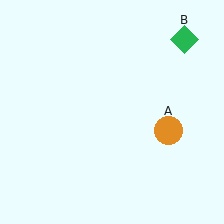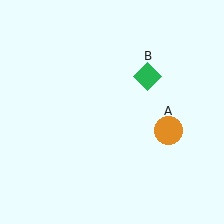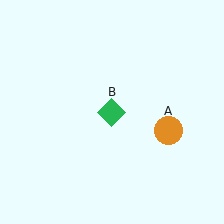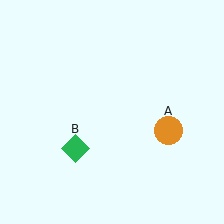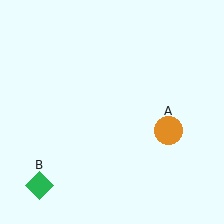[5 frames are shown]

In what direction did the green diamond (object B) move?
The green diamond (object B) moved down and to the left.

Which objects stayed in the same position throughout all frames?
Orange circle (object A) remained stationary.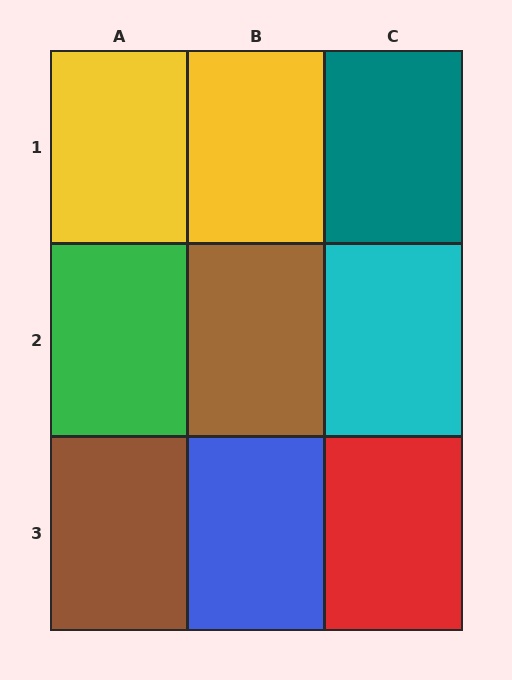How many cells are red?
1 cell is red.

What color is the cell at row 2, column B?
Brown.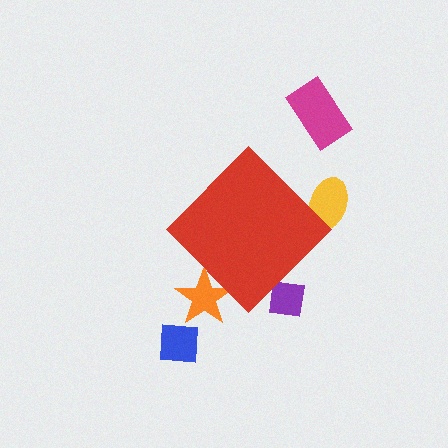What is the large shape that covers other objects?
A red diamond.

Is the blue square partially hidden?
No, the blue square is fully visible.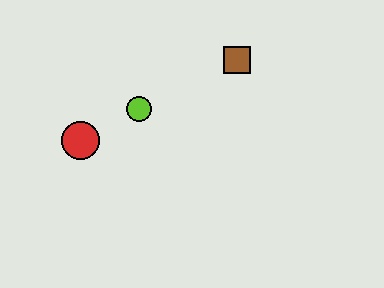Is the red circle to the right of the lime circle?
No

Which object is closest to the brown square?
The lime circle is closest to the brown square.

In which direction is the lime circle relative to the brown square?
The lime circle is to the left of the brown square.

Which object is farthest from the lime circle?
The brown square is farthest from the lime circle.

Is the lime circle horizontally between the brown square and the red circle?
Yes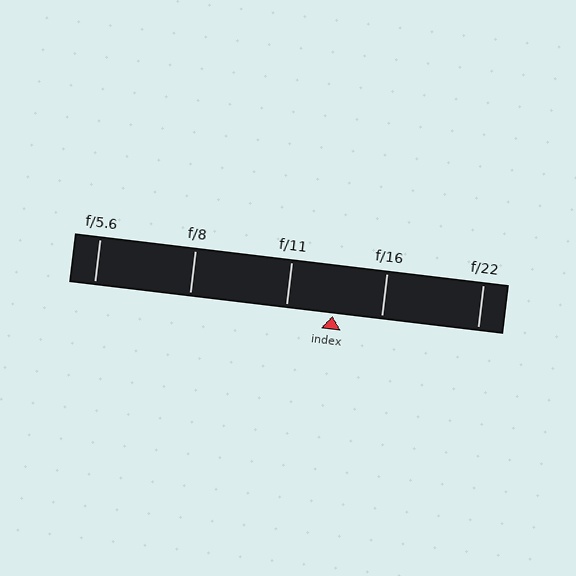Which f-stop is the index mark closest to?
The index mark is closest to f/11.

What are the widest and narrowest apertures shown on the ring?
The widest aperture shown is f/5.6 and the narrowest is f/22.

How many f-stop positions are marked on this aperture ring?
There are 5 f-stop positions marked.